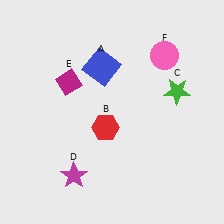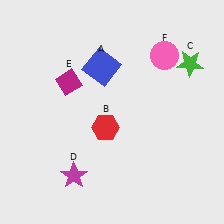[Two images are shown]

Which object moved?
The green star (C) moved up.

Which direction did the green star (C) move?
The green star (C) moved up.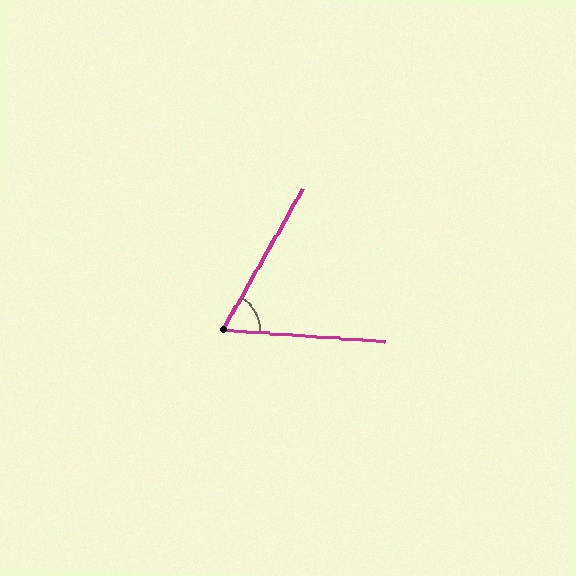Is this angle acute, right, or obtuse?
It is acute.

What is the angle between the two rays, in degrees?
Approximately 64 degrees.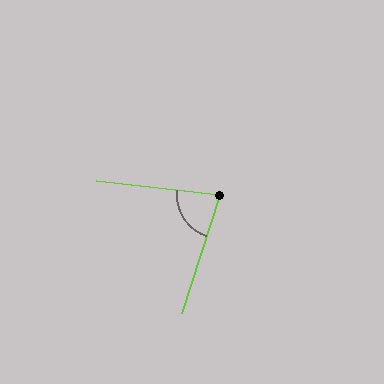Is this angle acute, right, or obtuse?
It is acute.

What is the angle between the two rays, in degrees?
Approximately 79 degrees.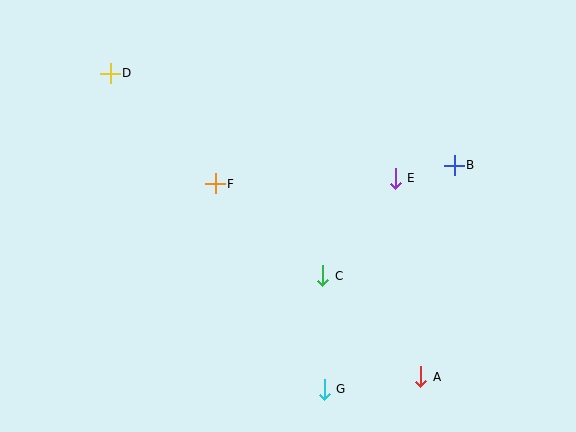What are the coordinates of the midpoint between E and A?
The midpoint between E and A is at (408, 277).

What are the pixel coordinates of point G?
Point G is at (324, 389).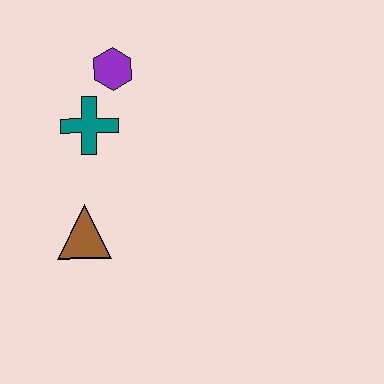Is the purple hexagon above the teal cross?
Yes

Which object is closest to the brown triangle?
The teal cross is closest to the brown triangle.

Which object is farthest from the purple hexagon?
The brown triangle is farthest from the purple hexagon.